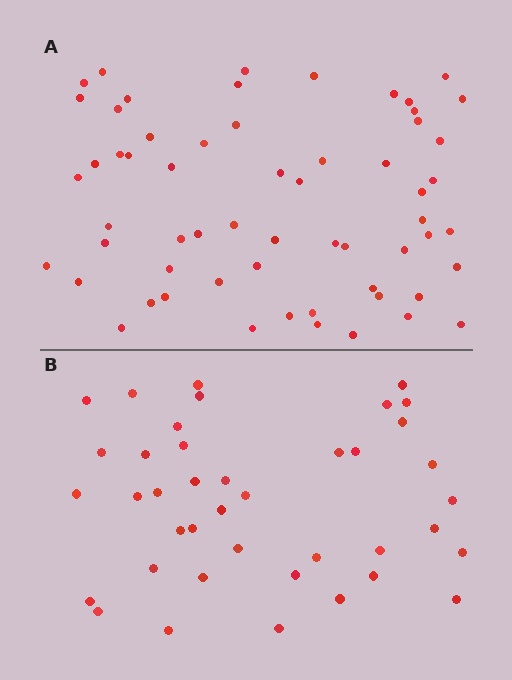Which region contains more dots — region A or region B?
Region A (the top region) has more dots.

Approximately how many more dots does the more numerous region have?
Region A has approximately 20 more dots than region B.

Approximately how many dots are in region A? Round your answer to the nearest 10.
About 60 dots.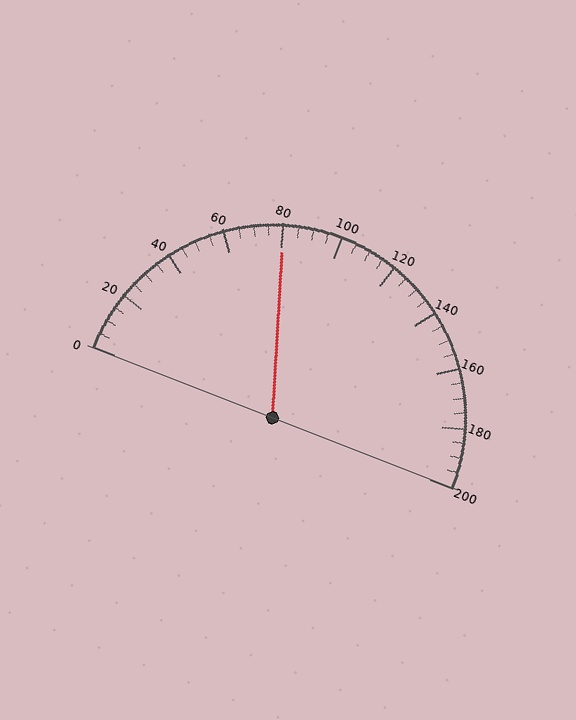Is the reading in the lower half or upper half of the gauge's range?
The reading is in the lower half of the range (0 to 200).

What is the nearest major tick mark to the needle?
The nearest major tick mark is 80.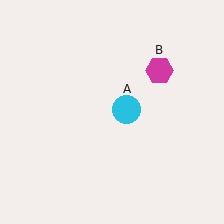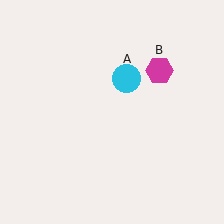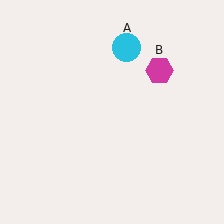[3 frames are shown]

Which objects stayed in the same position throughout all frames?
Magenta hexagon (object B) remained stationary.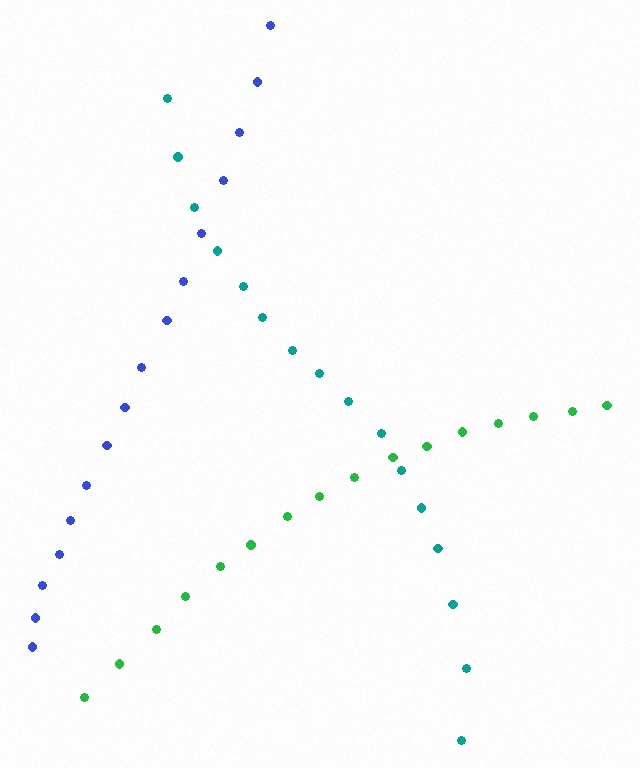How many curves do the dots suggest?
There are 3 distinct paths.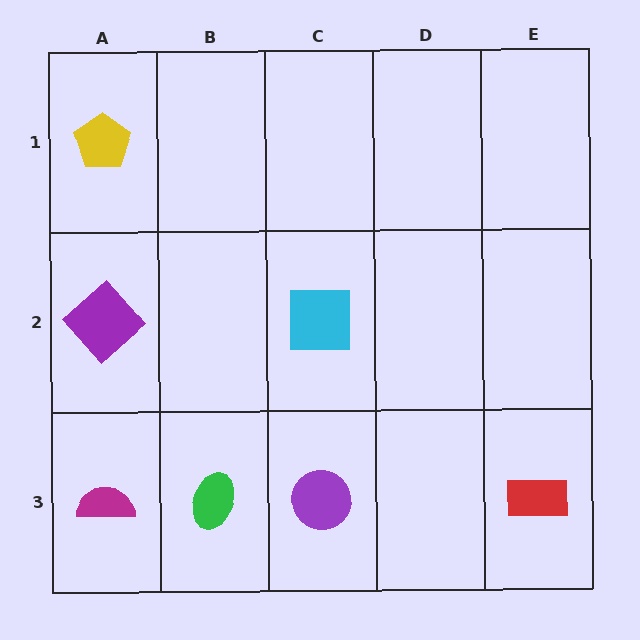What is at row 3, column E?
A red rectangle.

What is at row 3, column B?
A green ellipse.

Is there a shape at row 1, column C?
No, that cell is empty.